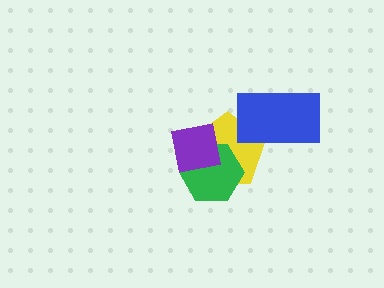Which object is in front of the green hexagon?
The purple square is in front of the green hexagon.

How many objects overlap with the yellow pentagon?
3 objects overlap with the yellow pentagon.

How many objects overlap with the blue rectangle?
1 object overlaps with the blue rectangle.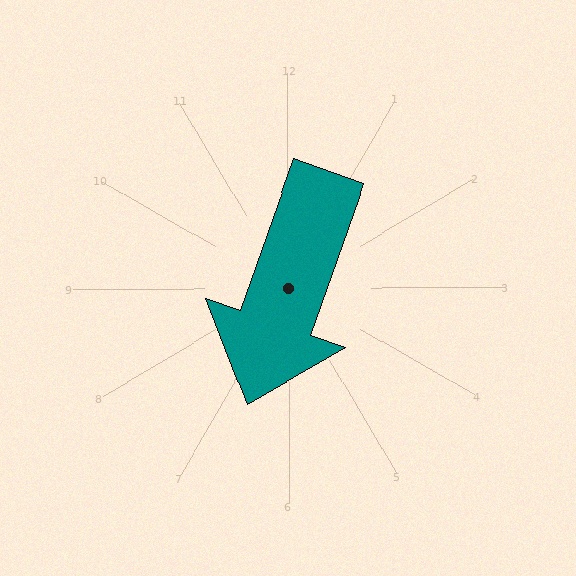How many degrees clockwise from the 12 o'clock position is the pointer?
Approximately 200 degrees.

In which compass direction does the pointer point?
South.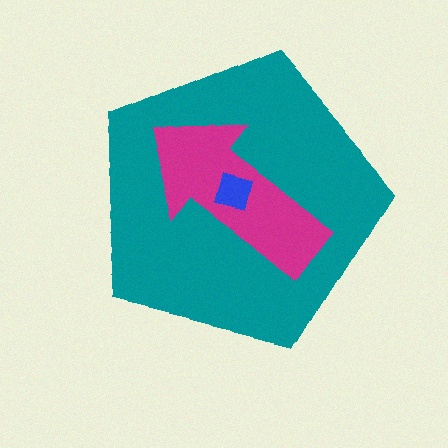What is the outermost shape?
The teal pentagon.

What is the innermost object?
The blue square.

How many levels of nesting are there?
3.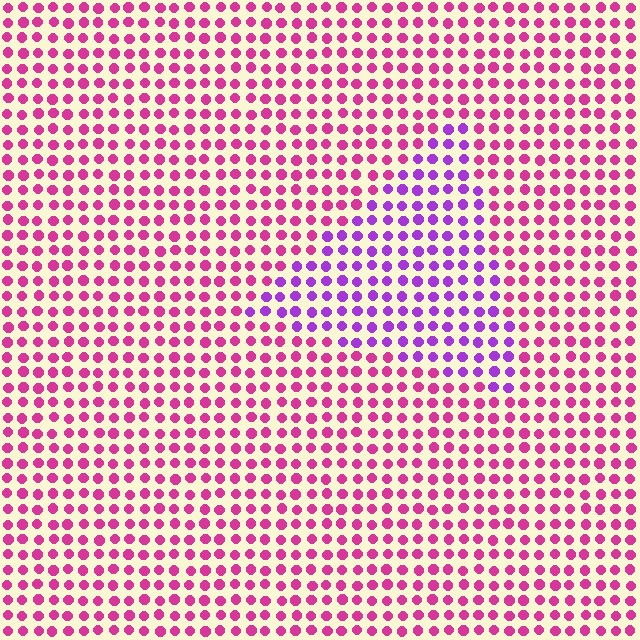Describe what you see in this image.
The image is filled with small magenta elements in a uniform arrangement. A triangle-shaped region is visible where the elements are tinted to a slightly different hue, forming a subtle color boundary.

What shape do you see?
I see a triangle.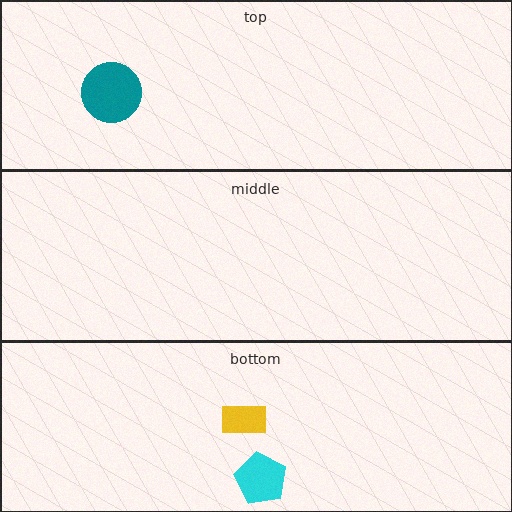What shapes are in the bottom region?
The yellow rectangle, the cyan pentagon.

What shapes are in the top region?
The teal circle.